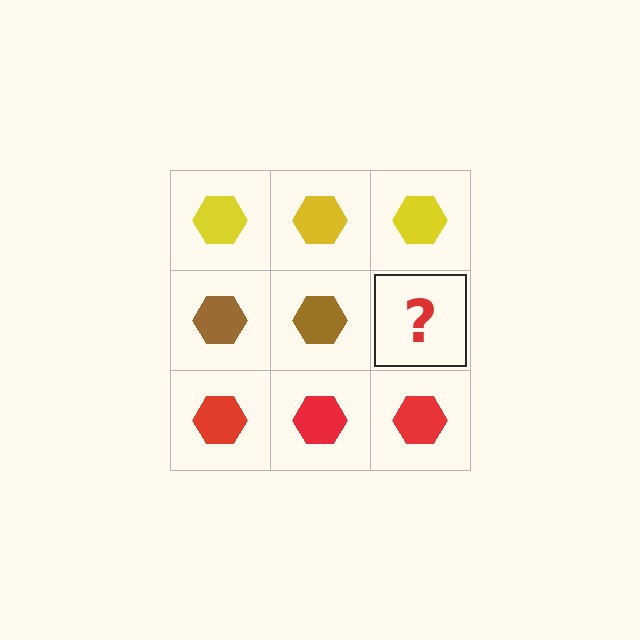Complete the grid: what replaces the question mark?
The question mark should be replaced with a brown hexagon.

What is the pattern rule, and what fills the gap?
The rule is that each row has a consistent color. The gap should be filled with a brown hexagon.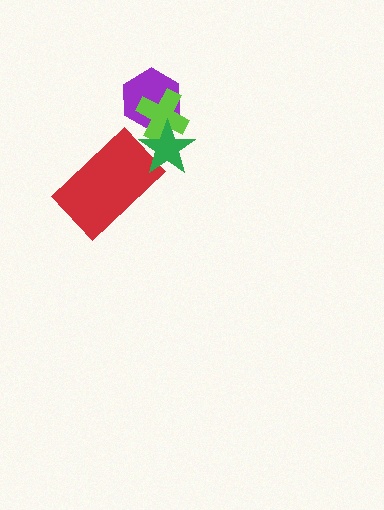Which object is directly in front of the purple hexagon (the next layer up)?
The lime cross is directly in front of the purple hexagon.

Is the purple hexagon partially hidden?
Yes, it is partially covered by another shape.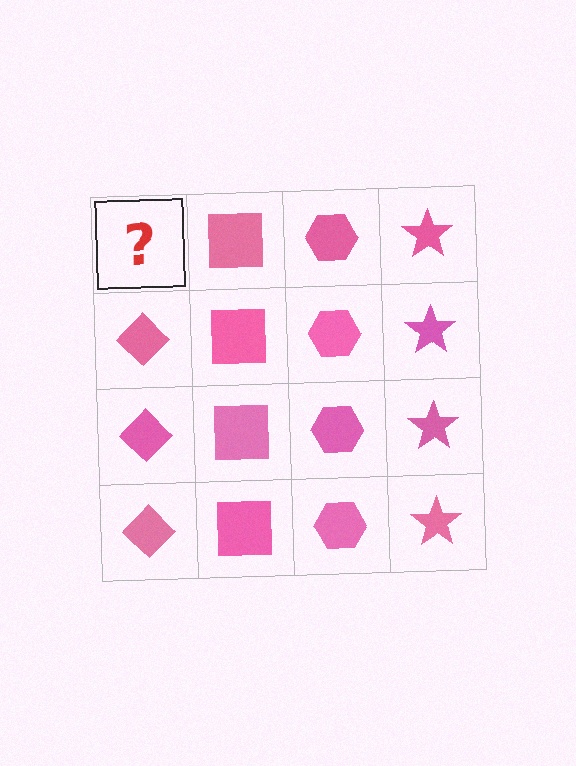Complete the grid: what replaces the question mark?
The question mark should be replaced with a pink diamond.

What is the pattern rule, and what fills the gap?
The rule is that each column has a consistent shape. The gap should be filled with a pink diamond.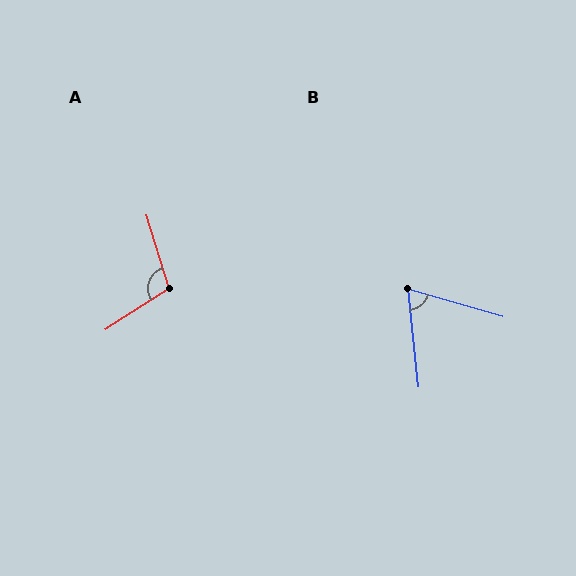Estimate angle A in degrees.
Approximately 105 degrees.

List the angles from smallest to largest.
B (68°), A (105°).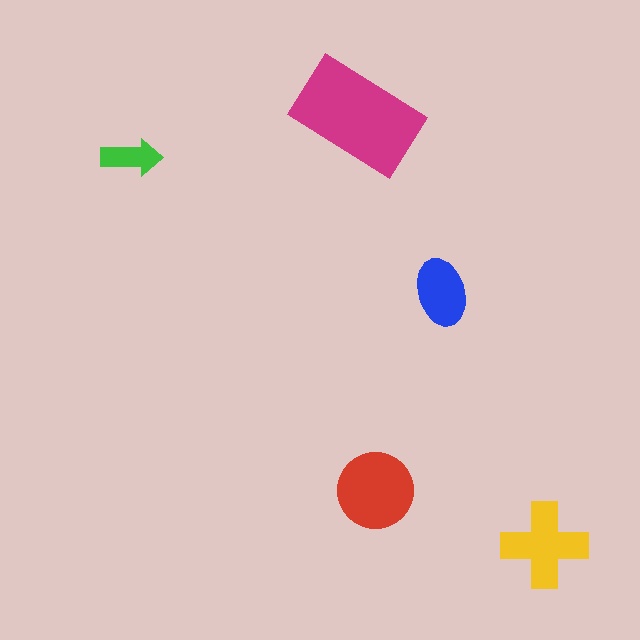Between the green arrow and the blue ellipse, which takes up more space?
The blue ellipse.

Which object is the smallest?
The green arrow.